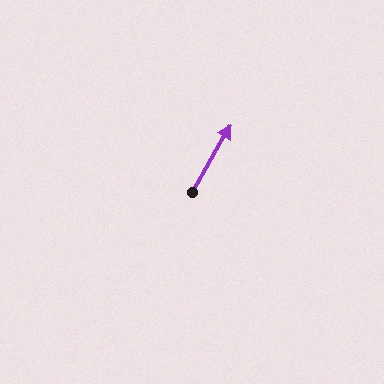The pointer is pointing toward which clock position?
Roughly 1 o'clock.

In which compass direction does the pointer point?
Northeast.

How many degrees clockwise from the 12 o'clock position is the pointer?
Approximately 30 degrees.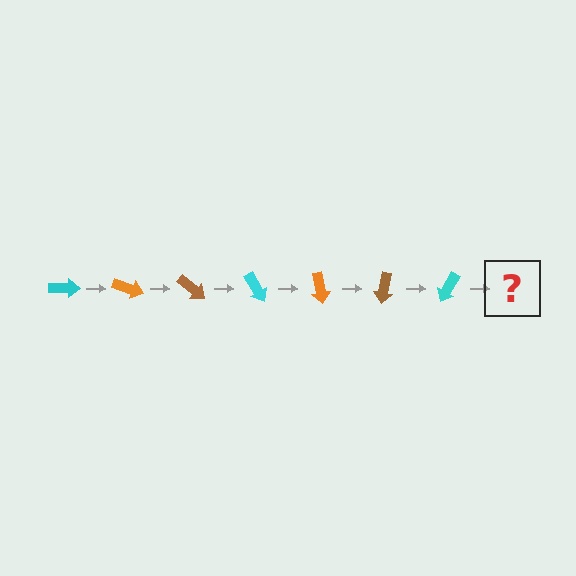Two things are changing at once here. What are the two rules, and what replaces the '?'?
The two rules are that it rotates 20 degrees each step and the color cycles through cyan, orange, and brown. The '?' should be an orange arrow, rotated 140 degrees from the start.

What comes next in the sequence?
The next element should be an orange arrow, rotated 140 degrees from the start.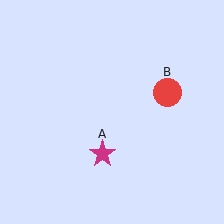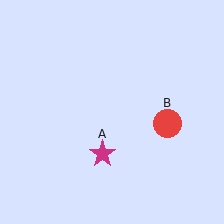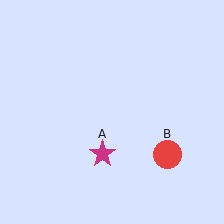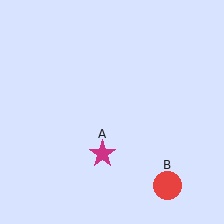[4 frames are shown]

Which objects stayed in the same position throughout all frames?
Magenta star (object A) remained stationary.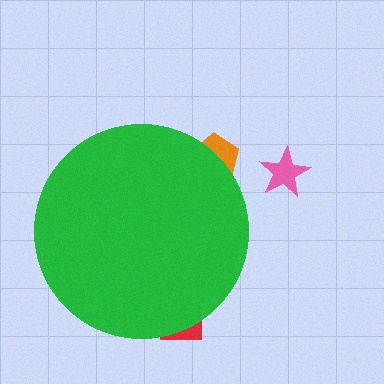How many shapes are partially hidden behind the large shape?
2 shapes are partially hidden.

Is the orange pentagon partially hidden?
Yes, the orange pentagon is partially hidden behind the green circle.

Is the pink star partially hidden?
No, the pink star is fully visible.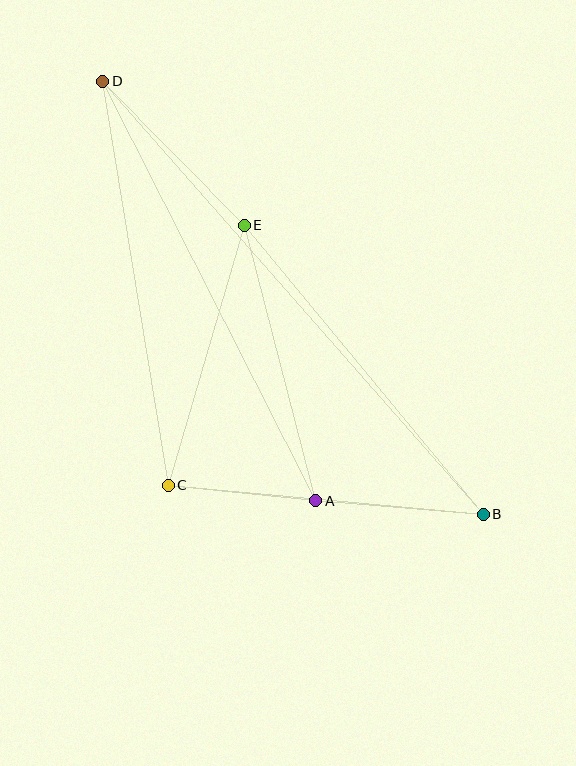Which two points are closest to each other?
Points A and C are closest to each other.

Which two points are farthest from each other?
Points B and D are farthest from each other.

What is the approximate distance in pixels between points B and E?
The distance between B and E is approximately 375 pixels.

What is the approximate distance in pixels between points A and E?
The distance between A and E is approximately 285 pixels.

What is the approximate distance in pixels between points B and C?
The distance between B and C is approximately 316 pixels.